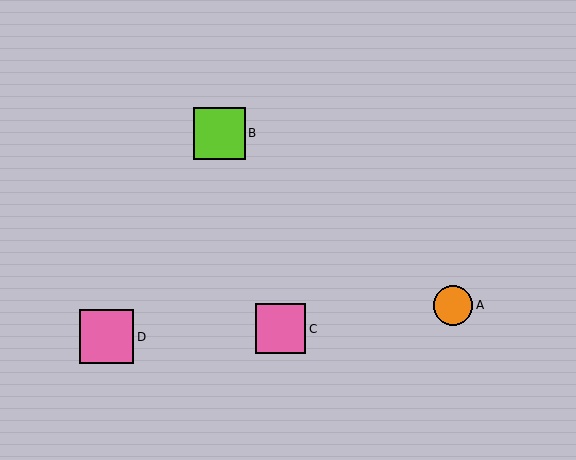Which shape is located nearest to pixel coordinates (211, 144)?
The lime square (labeled B) at (219, 133) is nearest to that location.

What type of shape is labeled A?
Shape A is an orange circle.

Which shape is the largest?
The pink square (labeled D) is the largest.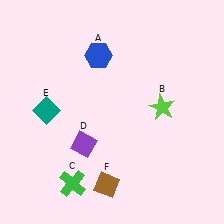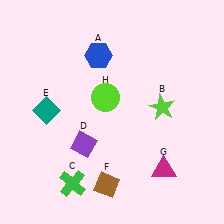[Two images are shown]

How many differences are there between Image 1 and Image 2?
There are 2 differences between the two images.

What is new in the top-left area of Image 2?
A lime circle (H) was added in the top-left area of Image 2.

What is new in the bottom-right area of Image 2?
A magenta triangle (G) was added in the bottom-right area of Image 2.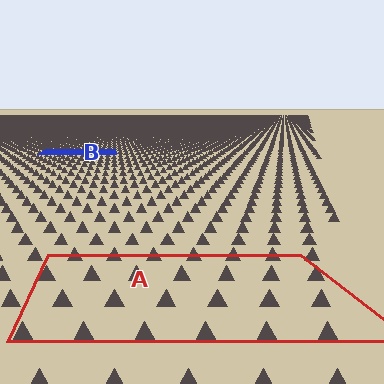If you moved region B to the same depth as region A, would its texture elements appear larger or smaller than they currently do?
They would appear larger. At a closer depth, the same texture elements are projected at a bigger on-screen size.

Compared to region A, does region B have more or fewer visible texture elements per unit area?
Region B has more texture elements per unit area — they are packed more densely because it is farther away.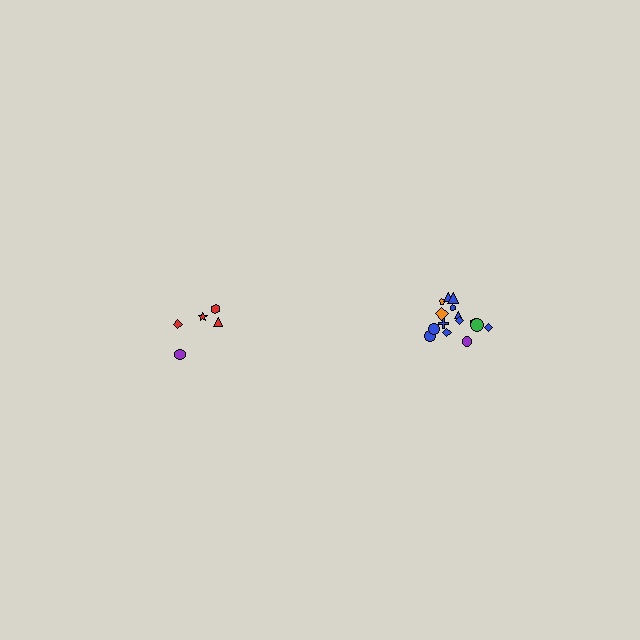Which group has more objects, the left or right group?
The right group.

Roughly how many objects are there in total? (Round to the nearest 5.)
Roughly 20 objects in total.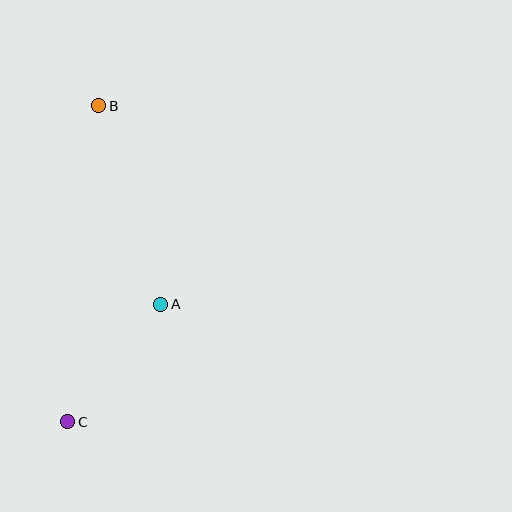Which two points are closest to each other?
Points A and C are closest to each other.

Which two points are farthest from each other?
Points B and C are farthest from each other.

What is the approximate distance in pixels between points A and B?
The distance between A and B is approximately 208 pixels.